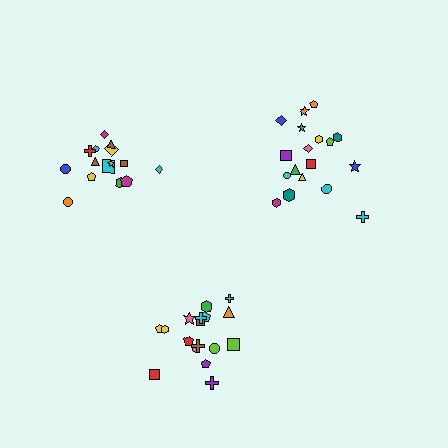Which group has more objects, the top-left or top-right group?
The top-right group.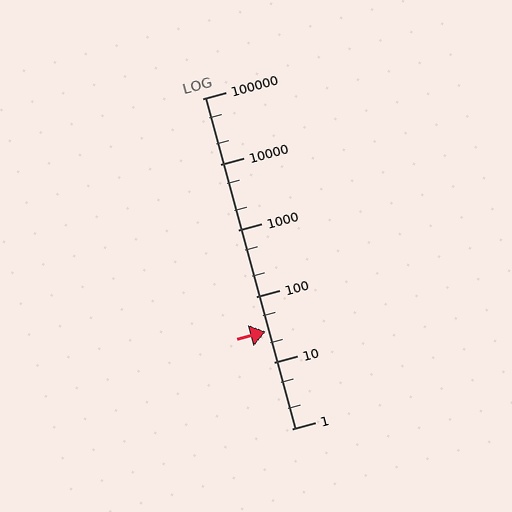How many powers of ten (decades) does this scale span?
The scale spans 5 decades, from 1 to 100000.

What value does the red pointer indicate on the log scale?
The pointer indicates approximately 29.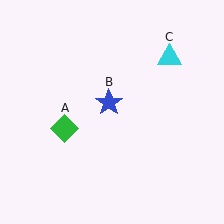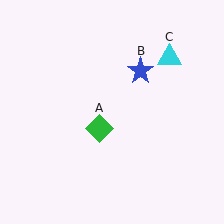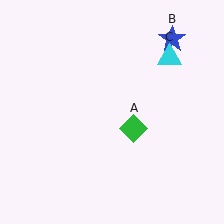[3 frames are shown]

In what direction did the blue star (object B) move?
The blue star (object B) moved up and to the right.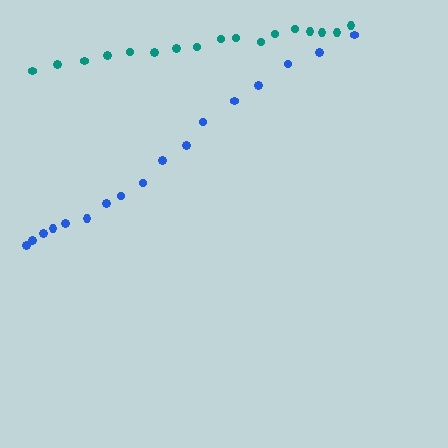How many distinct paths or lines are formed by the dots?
There are 2 distinct paths.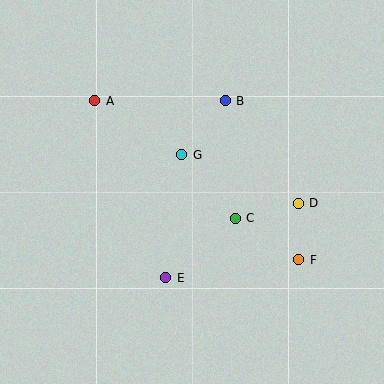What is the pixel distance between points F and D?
The distance between F and D is 57 pixels.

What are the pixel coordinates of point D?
Point D is at (298, 203).